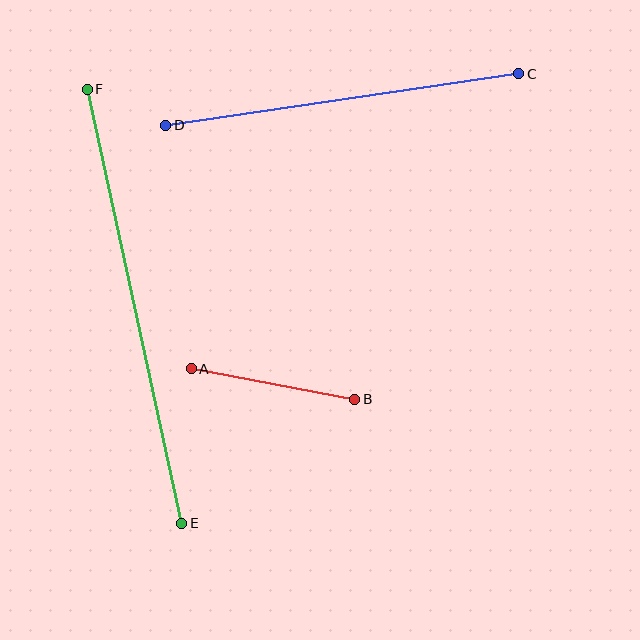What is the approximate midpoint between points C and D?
The midpoint is at approximately (342, 100) pixels.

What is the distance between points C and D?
The distance is approximately 357 pixels.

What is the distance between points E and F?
The distance is approximately 444 pixels.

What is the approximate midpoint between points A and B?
The midpoint is at approximately (273, 384) pixels.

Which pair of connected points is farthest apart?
Points E and F are farthest apart.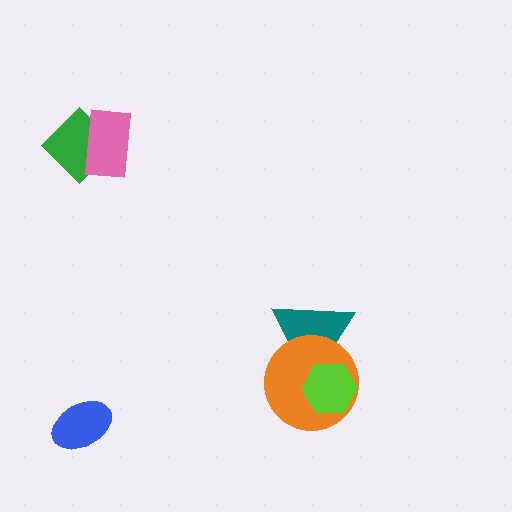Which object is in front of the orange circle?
The lime hexagon is in front of the orange circle.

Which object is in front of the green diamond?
The pink rectangle is in front of the green diamond.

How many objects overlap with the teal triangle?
2 objects overlap with the teal triangle.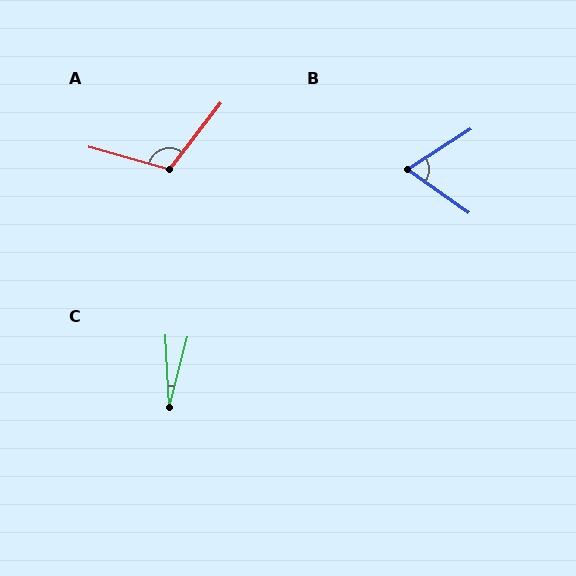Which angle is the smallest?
C, at approximately 17 degrees.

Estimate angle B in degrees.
Approximately 68 degrees.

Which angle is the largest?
A, at approximately 112 degrees.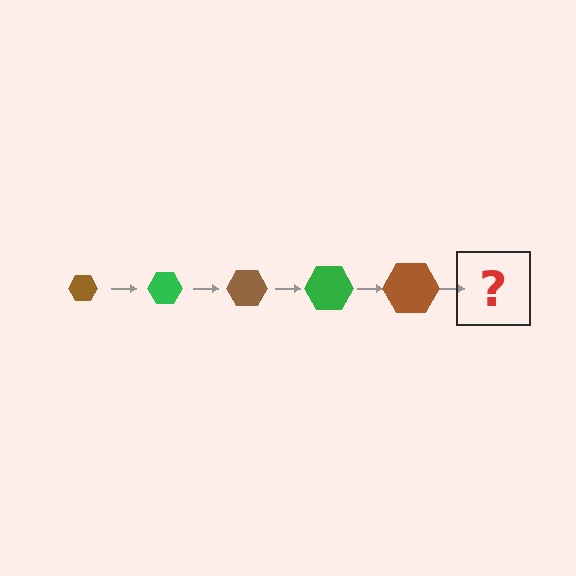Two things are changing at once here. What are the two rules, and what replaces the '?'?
The two rules are that the hexagon grows larger each step and the color cycles through brown and green. The '?' should be a green hexagon, larger than the previous one.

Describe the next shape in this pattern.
It should be a green hexagon, larger than the previous one.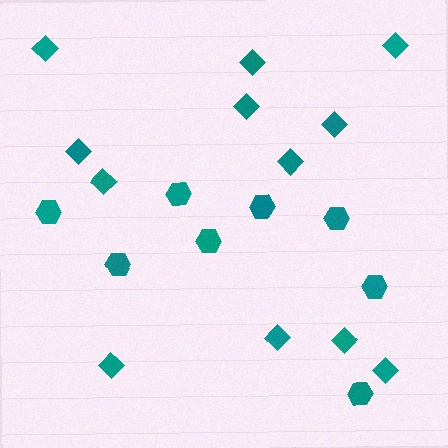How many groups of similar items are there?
There are 2 groups: one group of hexagons (8) and one group of diamonds (12).